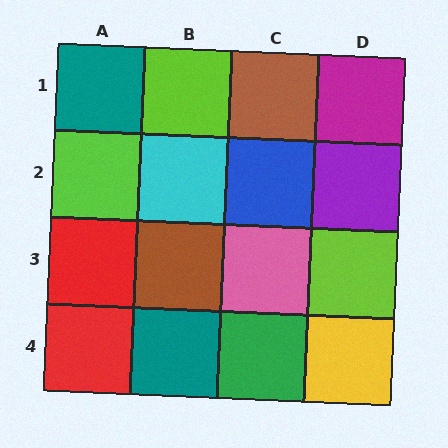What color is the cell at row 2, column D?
Purple.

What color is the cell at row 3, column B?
Brown.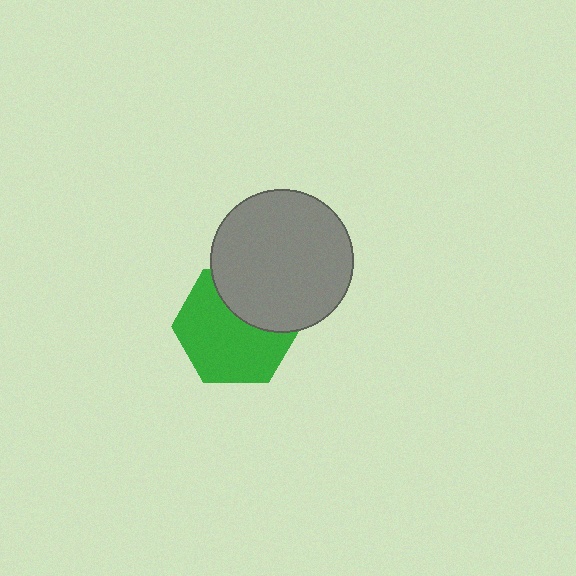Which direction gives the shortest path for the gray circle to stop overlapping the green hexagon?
Moving up gives the shortest separation.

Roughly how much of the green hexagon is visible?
Most of it is visible (roughly 66%).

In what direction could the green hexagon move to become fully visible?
The green hexagon could move down. That would shift it out from behind the gray circle entirely.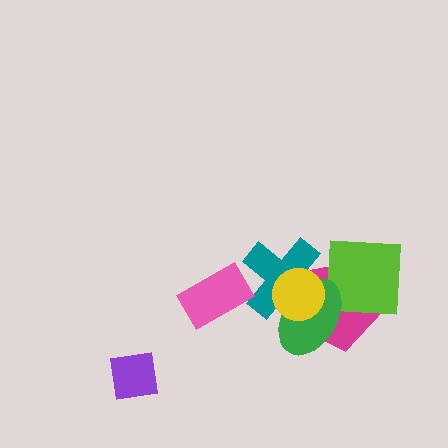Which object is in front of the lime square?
The green ellipse is in front of the lime square.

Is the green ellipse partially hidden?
Yes, it is partially covered by another shape.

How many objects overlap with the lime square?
2 objects overlap with the lime square.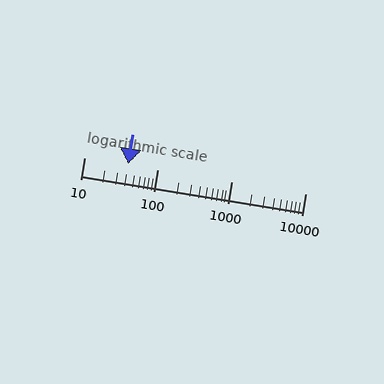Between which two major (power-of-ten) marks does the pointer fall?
The pointer is between 10 and 100.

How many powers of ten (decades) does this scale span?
The scale spans 3 decades, from 10 to 10000.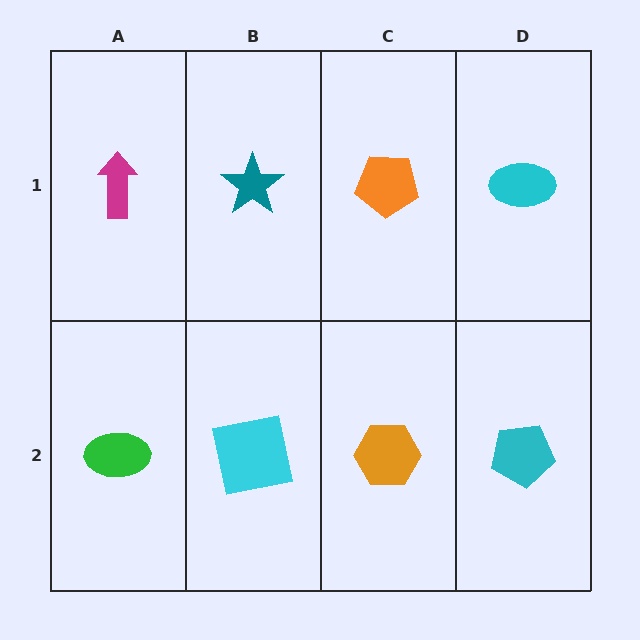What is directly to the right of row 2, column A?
A cyan square.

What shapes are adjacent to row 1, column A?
A green ellipse (row 2, column A), a teal star (row 1, column B).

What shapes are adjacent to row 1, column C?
An orange hexagon (row 2, column C), a teal star (row 1, column B), a cyan ellipse (row 1, column D).